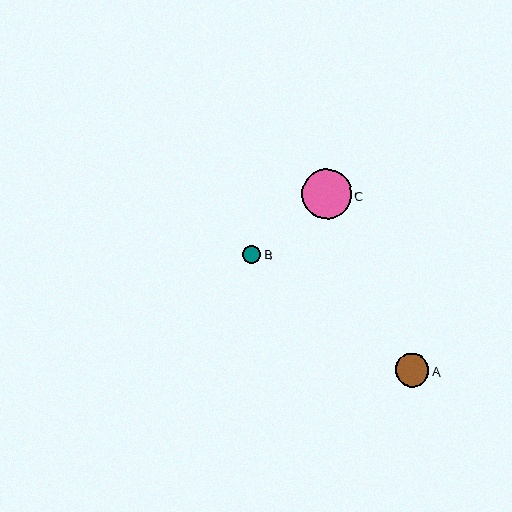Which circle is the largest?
Circle C is the largest with a size of approximately 49 pixels.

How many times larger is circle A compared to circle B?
Circle A is approximately 1.9 times the size of circle B.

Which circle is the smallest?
Circle B is the smallest with a size of approximately 18 pixels.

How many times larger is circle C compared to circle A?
Circle C is approximately 1.5 times the size of circle A.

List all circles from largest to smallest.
From largest to smallest: C, A, B.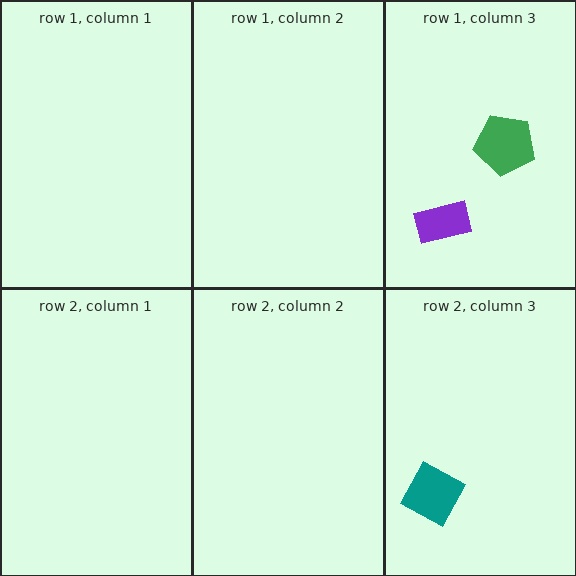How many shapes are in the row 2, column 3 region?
1.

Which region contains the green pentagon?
The row 1, column 3 region.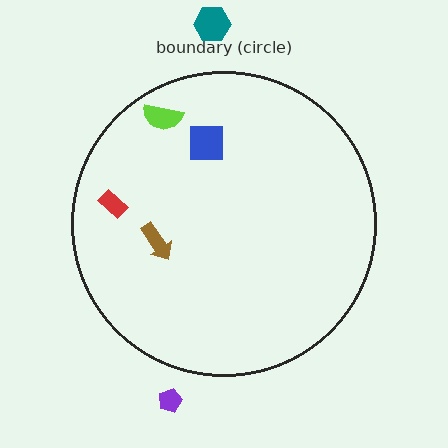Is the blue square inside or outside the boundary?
Inside.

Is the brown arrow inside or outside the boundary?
Inside.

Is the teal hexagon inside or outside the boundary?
Outside.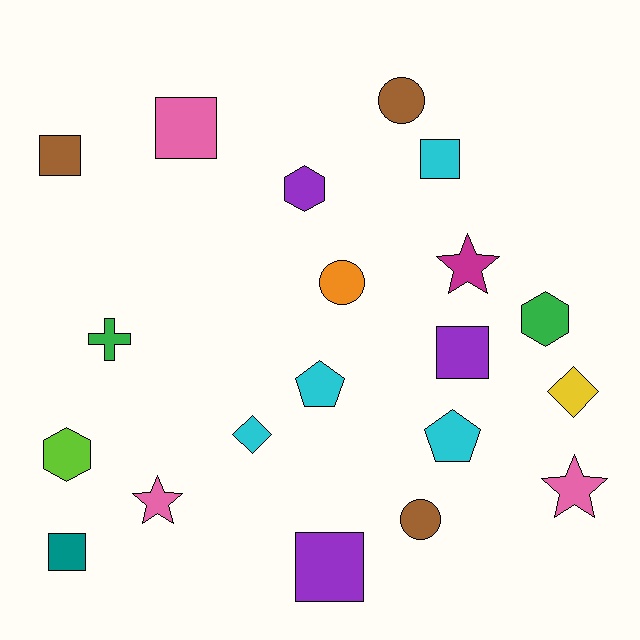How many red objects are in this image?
There are no red objects.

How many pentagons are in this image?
There are 2 pentagons.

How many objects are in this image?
There are 20 objects.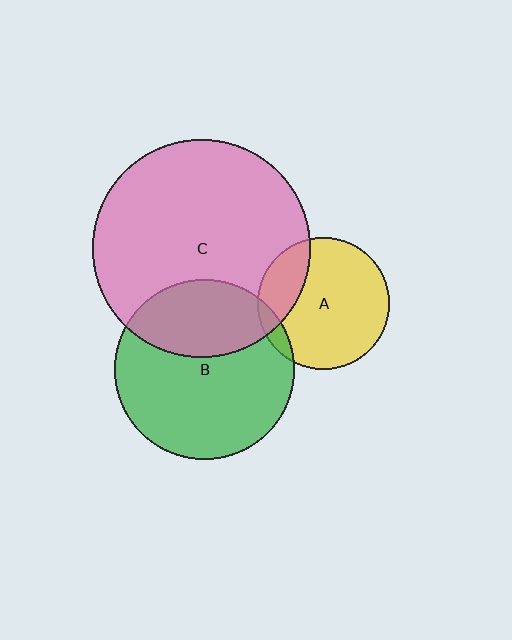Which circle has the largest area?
Circle C (pink).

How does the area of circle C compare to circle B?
Approximately 1.5 times.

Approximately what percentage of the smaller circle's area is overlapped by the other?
Approximately 5%.